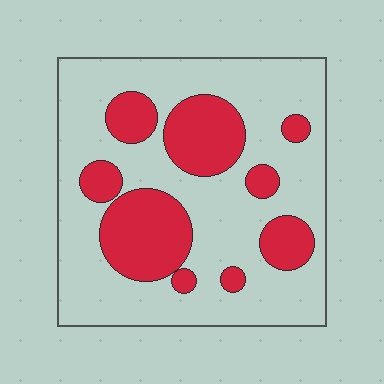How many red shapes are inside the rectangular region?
9.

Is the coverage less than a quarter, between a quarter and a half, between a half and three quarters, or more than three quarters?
Between a quarter and a half.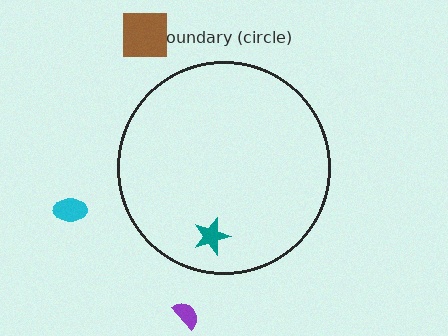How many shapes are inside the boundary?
1 inside, 3 outside.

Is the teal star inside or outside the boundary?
Inside.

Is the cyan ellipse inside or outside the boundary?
Outside.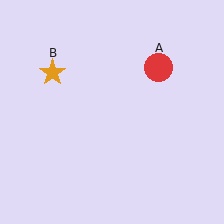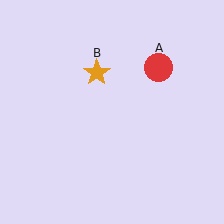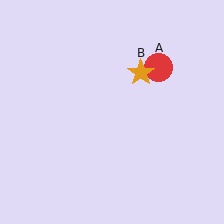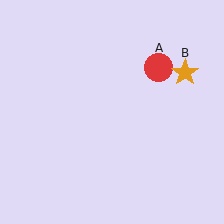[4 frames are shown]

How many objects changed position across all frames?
1 object changed position: orange star (object B).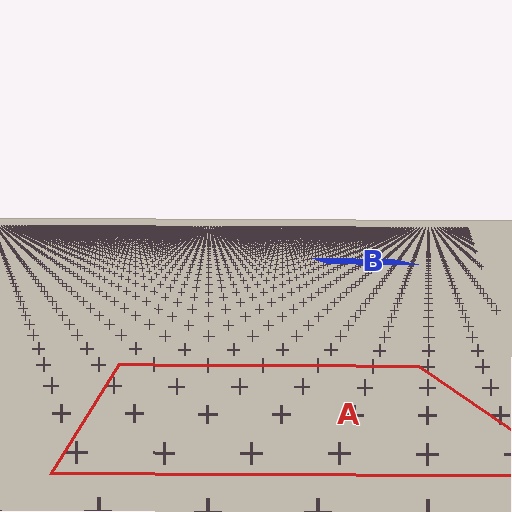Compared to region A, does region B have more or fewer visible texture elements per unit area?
Region B has more texture elements per unit area — they are packed more densely because it is farther away.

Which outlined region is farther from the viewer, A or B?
Region B is farther from the viewer — the texture elements inside it appear smaller and more densely packed.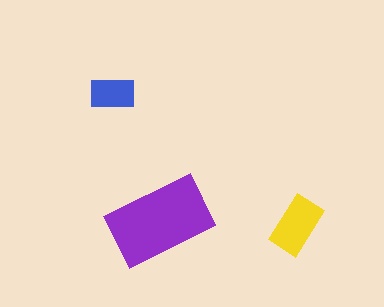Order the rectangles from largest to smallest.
the purple one, the yellow one, the blue one.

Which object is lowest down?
The yellow rectangle is bottommost.